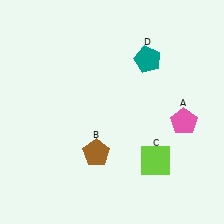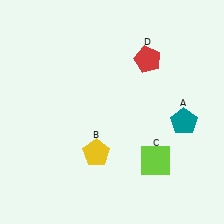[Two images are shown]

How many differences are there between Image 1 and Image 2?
There are 3 differences between the two images.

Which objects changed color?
A changed from pink to teal. B changed from brown to yellow. D changed from teal to red.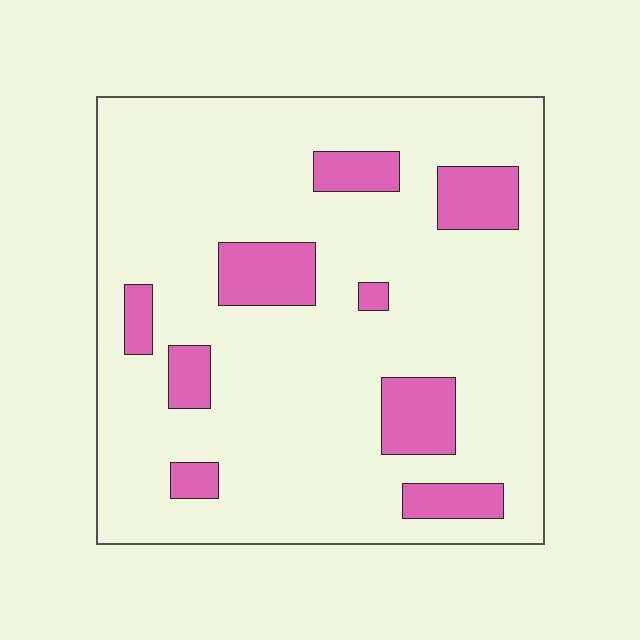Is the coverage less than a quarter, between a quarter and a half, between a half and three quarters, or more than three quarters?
Less than a quarter.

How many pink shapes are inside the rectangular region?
9.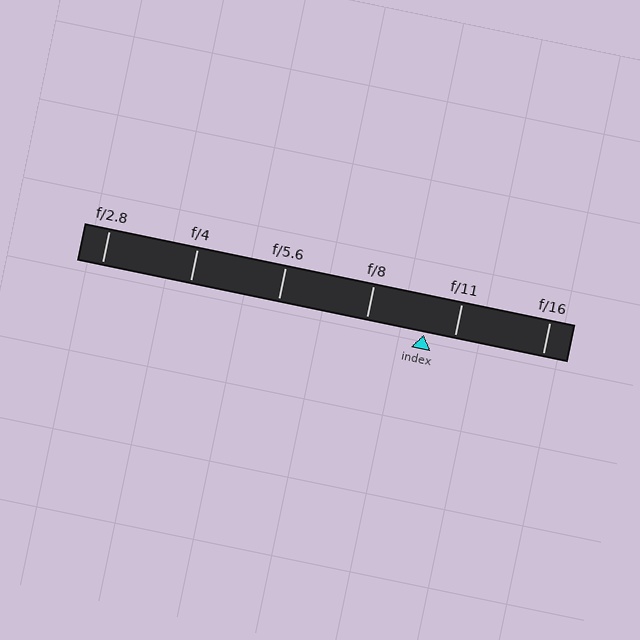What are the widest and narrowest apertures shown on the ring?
The widest aperture shown is f/2.8 and the narrowest is f/16.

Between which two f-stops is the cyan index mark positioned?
The index mark is between f/8 and f/11.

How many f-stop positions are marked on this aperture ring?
There are 6 f-stop positions marked.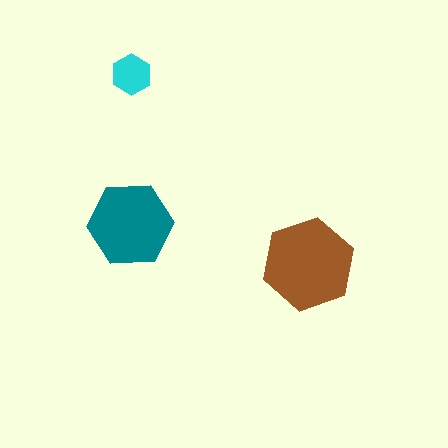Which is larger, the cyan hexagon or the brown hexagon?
The brown one.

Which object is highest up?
The cyan hexagon is topmost.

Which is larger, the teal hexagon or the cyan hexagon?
The teal one.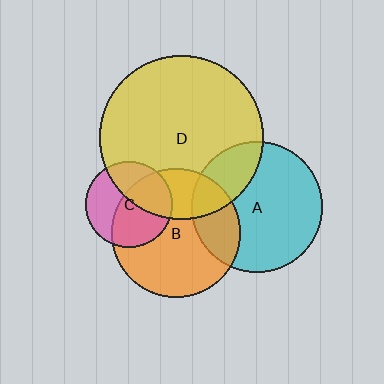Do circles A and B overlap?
Yes.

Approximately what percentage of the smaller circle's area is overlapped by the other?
Approximately 25%.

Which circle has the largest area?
Circle D (yellow).